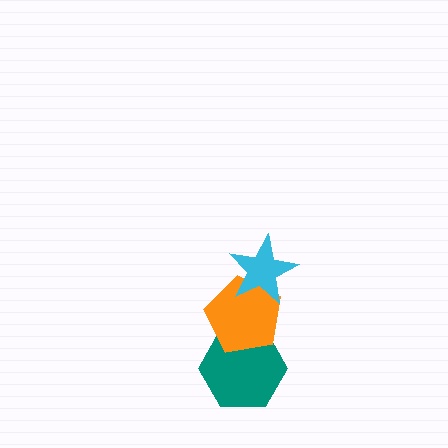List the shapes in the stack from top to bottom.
From top to bottom: the cyan star, the orange pentagon, the teal hexagon.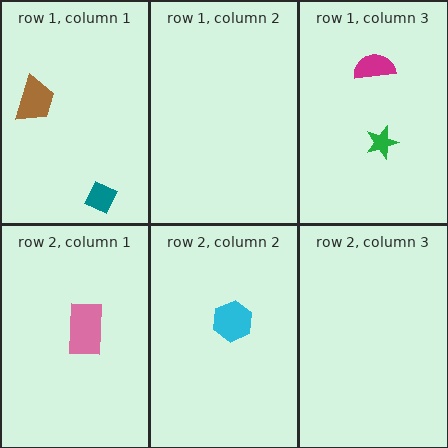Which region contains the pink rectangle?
The row 2, column 1 region.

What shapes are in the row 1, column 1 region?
The teal diamond, the brown trapezoid.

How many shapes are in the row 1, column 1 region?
2.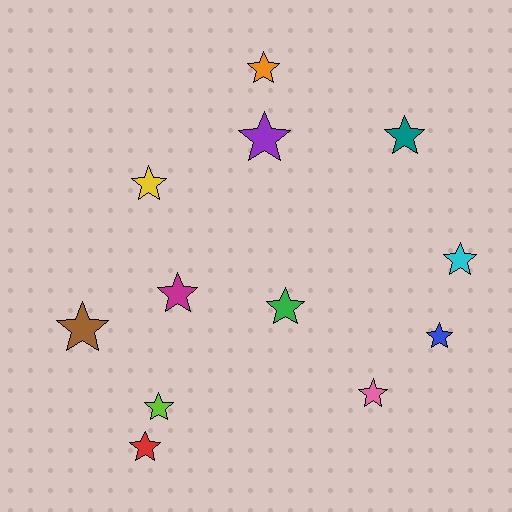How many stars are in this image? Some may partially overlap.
There are 12 stars.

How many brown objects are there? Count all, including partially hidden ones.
There is 1 brown object.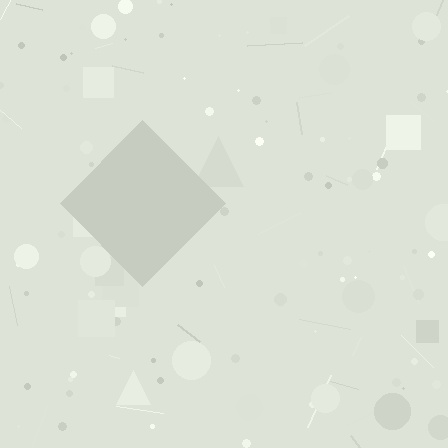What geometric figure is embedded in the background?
A diamond is embedded in the background.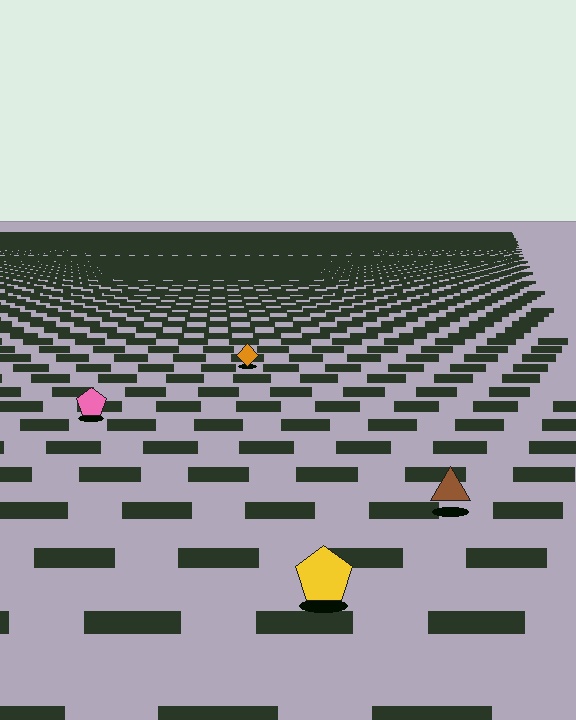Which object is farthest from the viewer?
The orange diamond is farthest from the viewer. It appears smaller and the ground texture around it is denser.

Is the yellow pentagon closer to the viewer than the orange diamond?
Yes. The yellow pentagon is closer — you can tell from the texture gradient: the ground texture is coarser near it.